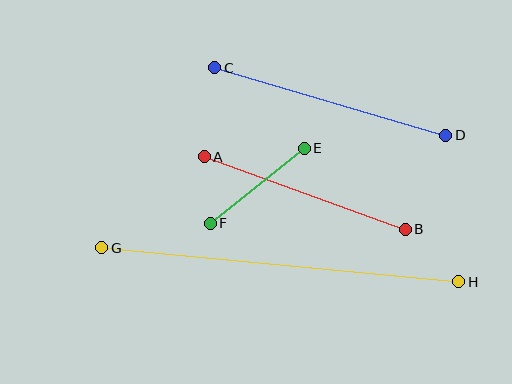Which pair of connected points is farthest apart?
Points G and H are farthest apart.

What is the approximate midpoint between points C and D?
The midpoint is at approximately (330, 102) pixels.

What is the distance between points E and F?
The distance is approximately 120 pixels.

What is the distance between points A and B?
The distance is approximately 214 pixels.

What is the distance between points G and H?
The distance is approximately 359 pixels.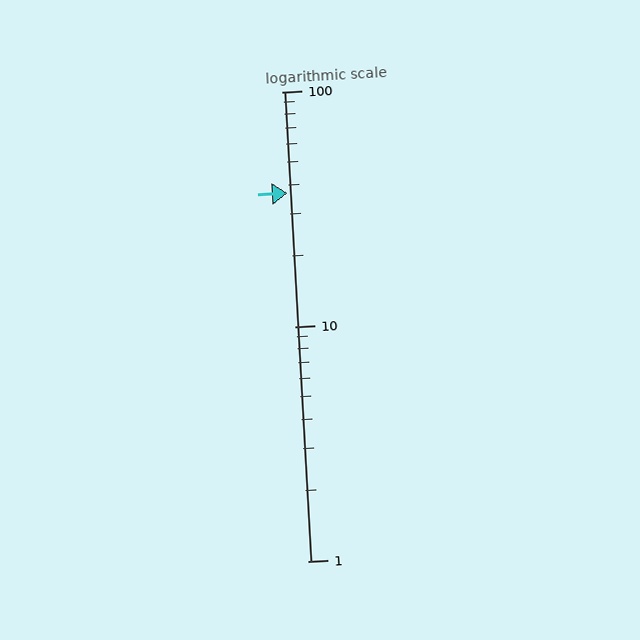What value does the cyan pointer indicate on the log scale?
The pointer indicates approximately 37.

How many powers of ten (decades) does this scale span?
The scale spans 2 decades, from 1 to 100.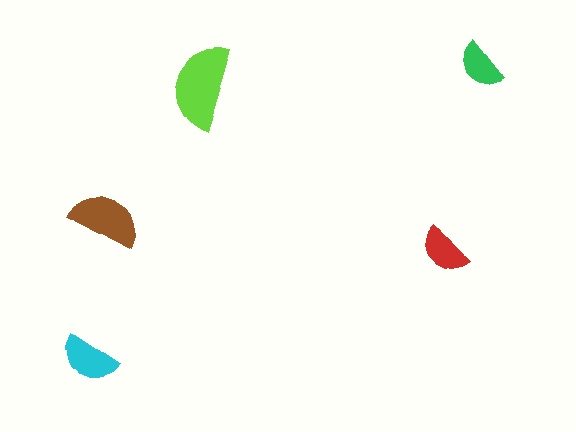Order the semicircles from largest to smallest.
the lime one, the brown one, the cyan one, the red one, the green one.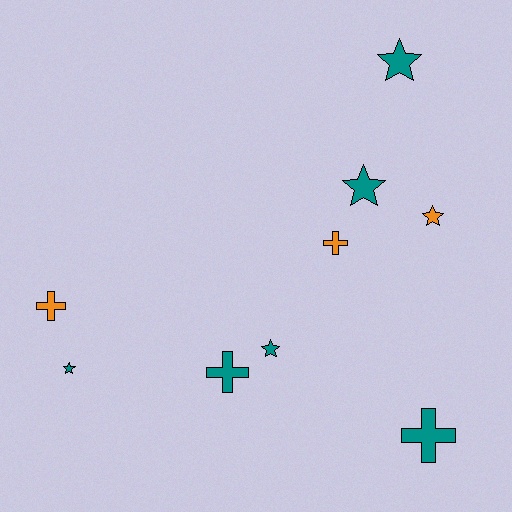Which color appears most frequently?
Teal, with 6 objects.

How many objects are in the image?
There are 9 objects.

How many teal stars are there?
There are 4 teal stars.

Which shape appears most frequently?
Star, with 5 objects.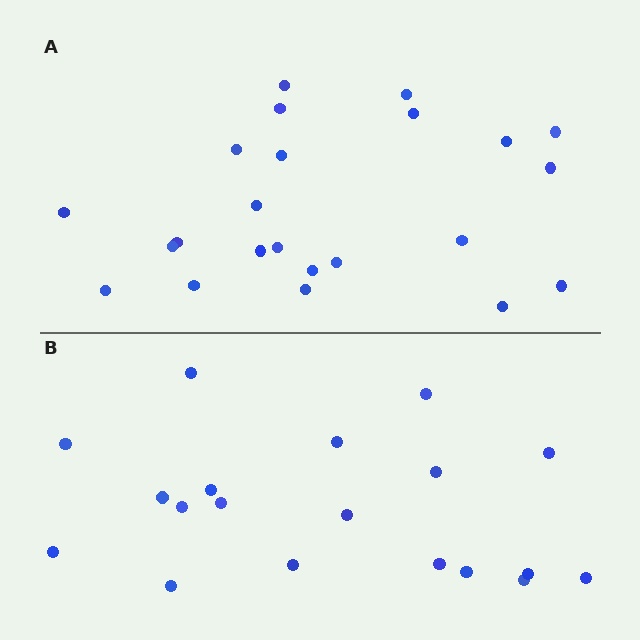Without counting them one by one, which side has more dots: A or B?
Region A (the top region) has more dots.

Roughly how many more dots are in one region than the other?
Region A has about 4 more dots than region B.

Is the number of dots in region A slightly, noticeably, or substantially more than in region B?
Region A has only slightly more — the two regions are fairly close. The ratio is roughly 1.2 to 1.